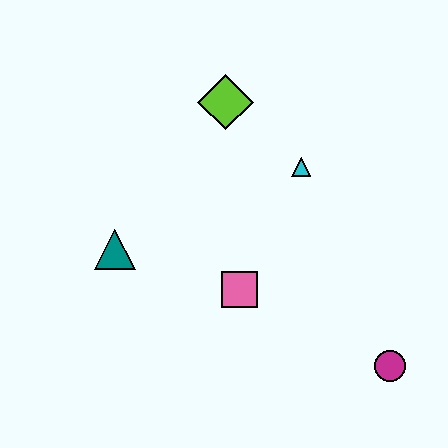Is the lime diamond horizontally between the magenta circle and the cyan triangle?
No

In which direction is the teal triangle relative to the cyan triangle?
The teal triangle is to the left of the cyan triangle.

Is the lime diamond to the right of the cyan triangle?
No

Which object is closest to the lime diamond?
The cyan triangle is closest to the lime diamond.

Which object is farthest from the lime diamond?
The magenta circle is farthest from the lime diamond.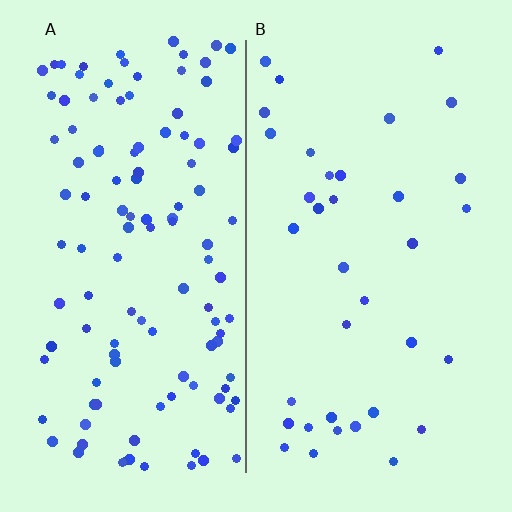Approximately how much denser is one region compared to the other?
Approximately 3.3× — region A over region B.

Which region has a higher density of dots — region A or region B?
A (the left).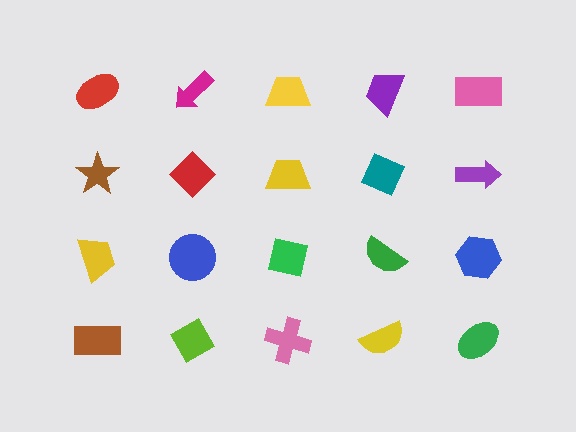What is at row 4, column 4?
A yellow semicircle.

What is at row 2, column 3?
A yellow trapezoid.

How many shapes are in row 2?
5 shapes.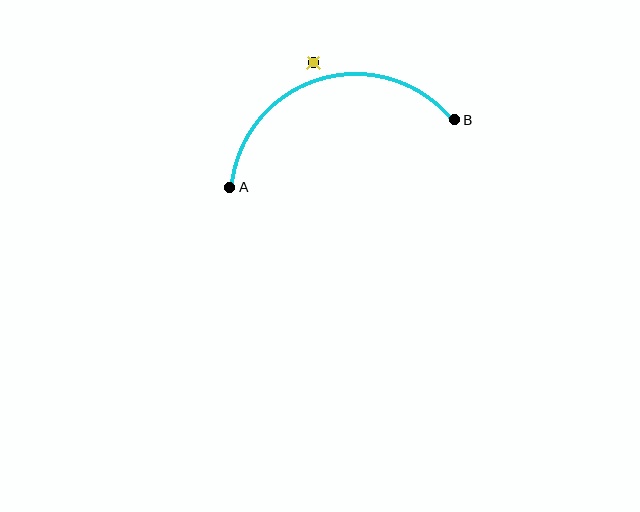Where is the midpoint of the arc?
The arc midpoint is the point on the curve farthest from the straight line joining A and B. It sits above that line.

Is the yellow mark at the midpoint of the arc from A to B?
No — the yellow mark does not lie on the arc at all. It sits slightly outside the curve.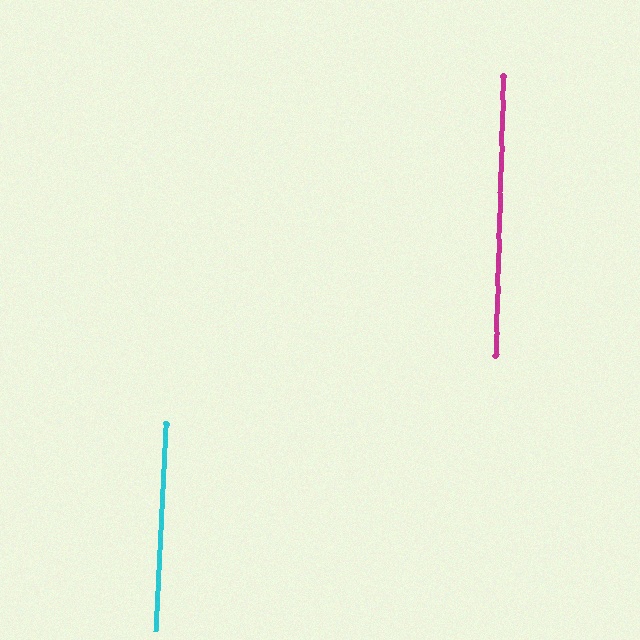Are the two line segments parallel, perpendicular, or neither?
Parallel — their directions differ by only 1.2°.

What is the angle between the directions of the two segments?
Approximately 1 degree.